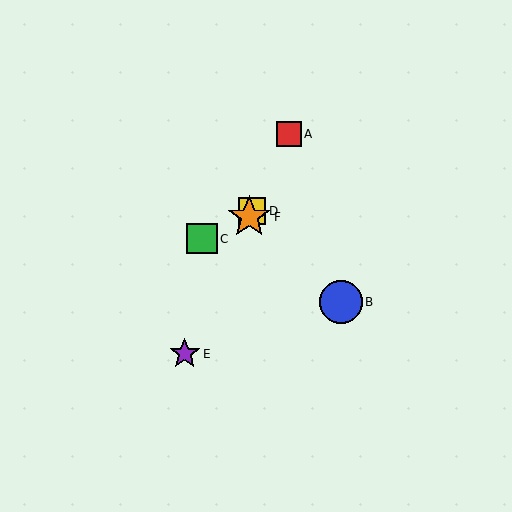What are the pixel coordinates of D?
Object D is at (252, 211).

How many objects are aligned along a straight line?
4 objects (A, D, E, F) are aligned along a straight line.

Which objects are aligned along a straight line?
Objects A, D, E, F are aligned along a straight line.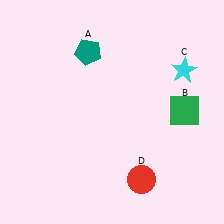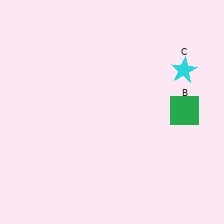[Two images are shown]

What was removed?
The teal pentagon (A), the red circle (D) were removed in Image 2.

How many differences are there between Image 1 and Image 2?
There are 2 differences between the two images.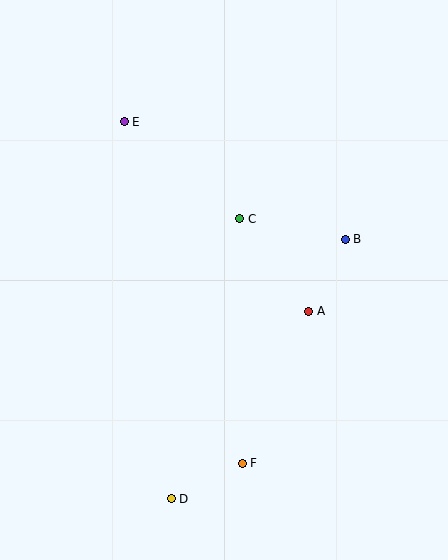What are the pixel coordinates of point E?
Point E is at (124, 122).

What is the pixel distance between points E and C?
The distance between E and C is 151 pixels.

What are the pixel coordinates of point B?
Point B is at (345, 239).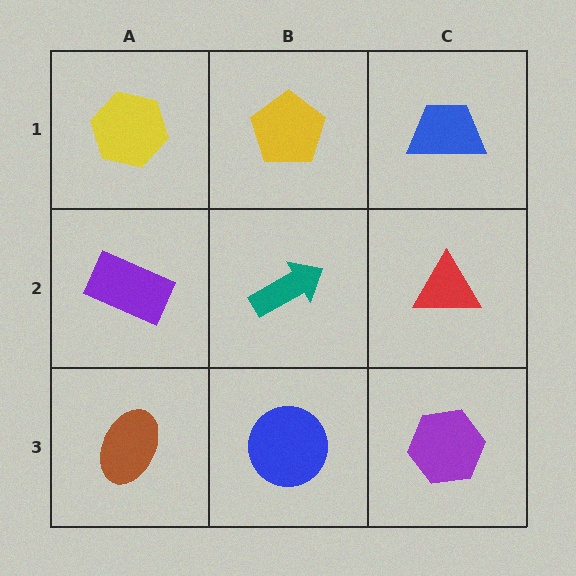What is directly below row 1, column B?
A teal arrow.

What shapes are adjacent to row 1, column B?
A teal arrow (row 2, column B), a yellow hexagon (row 1, column A), a blue trapezoid (row 1, column C).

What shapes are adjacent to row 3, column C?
A red triangle (row 2, column C), a blue circle (row 3, column B).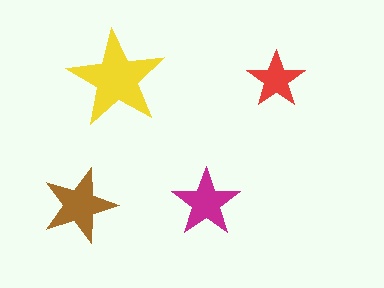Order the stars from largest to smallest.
the yellow one, the brown one, the magenta one, the red one.